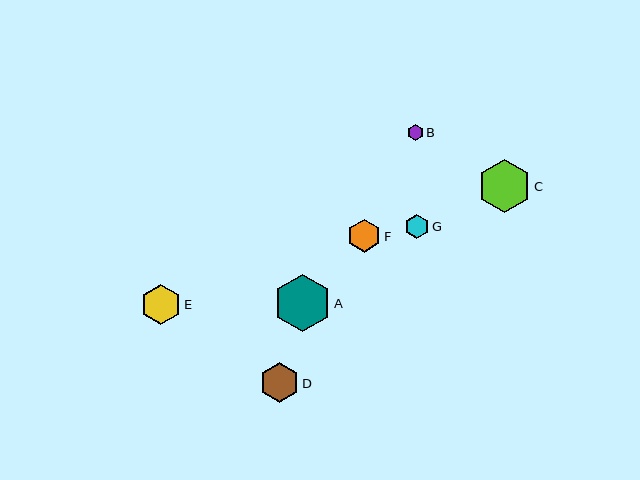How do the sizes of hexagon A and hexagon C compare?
Hexagon A and hexagon C are approximately the same size.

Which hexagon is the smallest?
Hexagon B is the smallest with a size of approximately 16 pixels.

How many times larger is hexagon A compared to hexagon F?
Hexagon A is approximately 1.7 times the size of hexagon F.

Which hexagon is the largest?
Hexagon A is the largest with a size of approximately 58 pixels.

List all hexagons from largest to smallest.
From largest to smallest: A, C, D, E, F, G, B.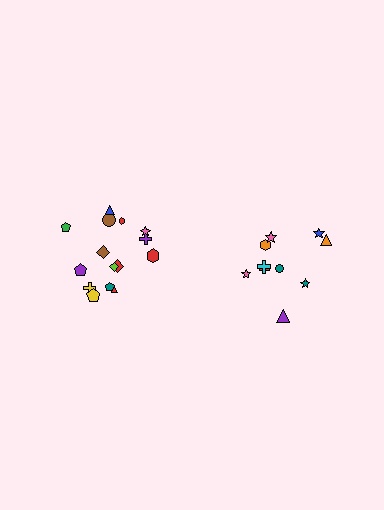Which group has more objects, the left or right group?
The left group.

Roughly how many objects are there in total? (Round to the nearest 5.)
Roughly 25 objects in total.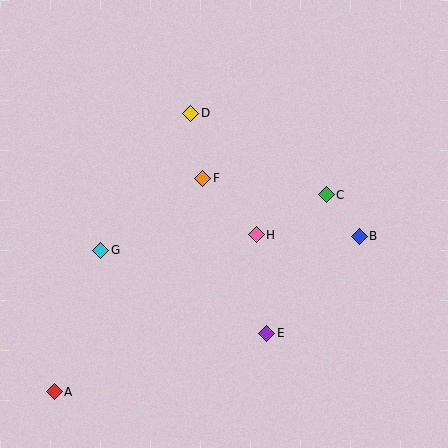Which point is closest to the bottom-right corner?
Point E is closest to the bottom-right corner.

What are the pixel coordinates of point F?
Point F is at (203, 178).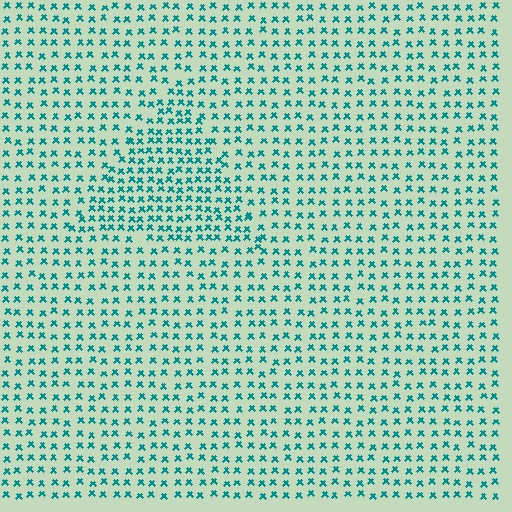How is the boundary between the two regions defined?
The boundary is defined by a change in element density (approximately 1.6x ratio). All elements are the same color, size, and shape.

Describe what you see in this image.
The image contains small teal elements arranged at two different densities. A triangle-shaped region is visible where the elements are more densely packed than the surrounding area.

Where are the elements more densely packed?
The elements are more densely packed inside the triangle boundary.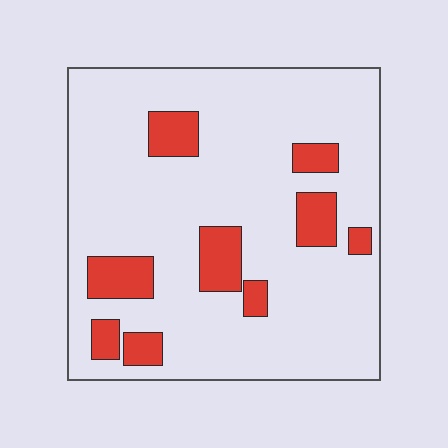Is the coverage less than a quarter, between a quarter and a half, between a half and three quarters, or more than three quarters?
Less than a quarter.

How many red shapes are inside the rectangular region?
9.